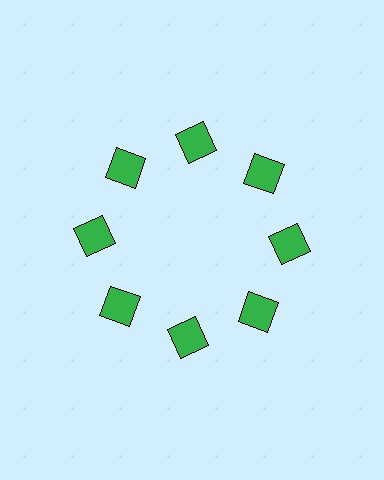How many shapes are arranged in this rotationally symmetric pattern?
There are 8 shapes, arranged in 8 groups of 1.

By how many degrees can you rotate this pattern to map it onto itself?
The pattern maps onto itself every 45 degrees of rotation.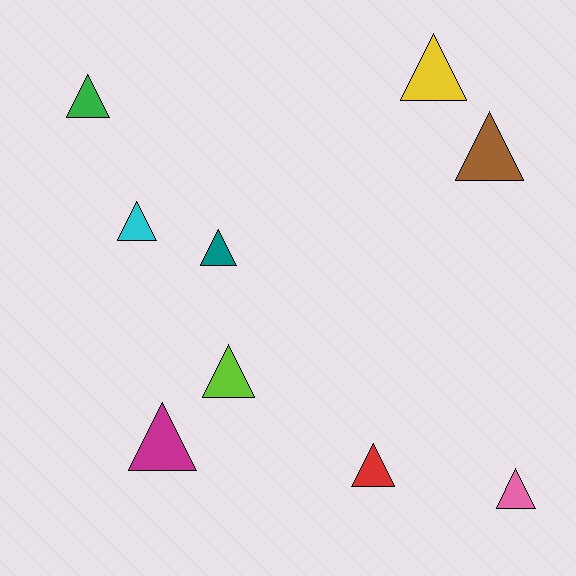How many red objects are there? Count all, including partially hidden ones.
There is 1 red object.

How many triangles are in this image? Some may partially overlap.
There are 9 triangles.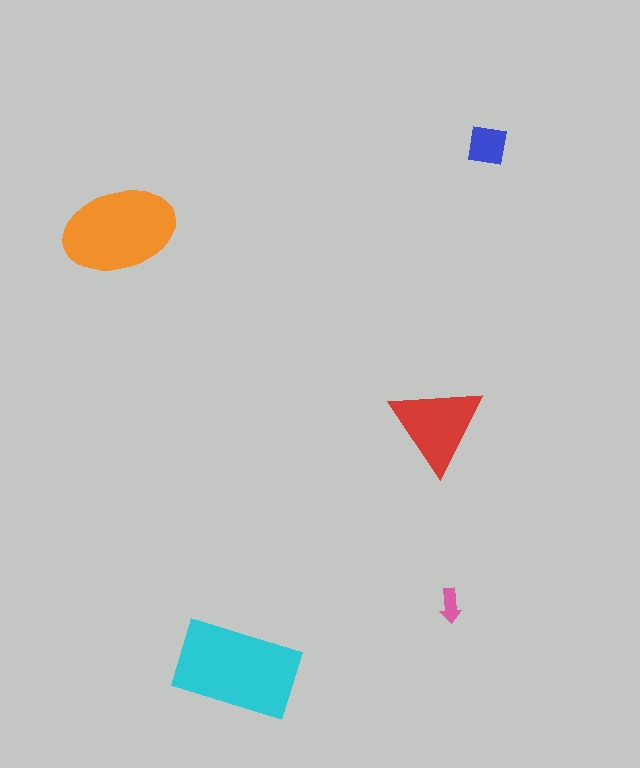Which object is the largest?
The cyan rectangle.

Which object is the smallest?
The pink arrow.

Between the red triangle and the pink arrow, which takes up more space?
The red triangle.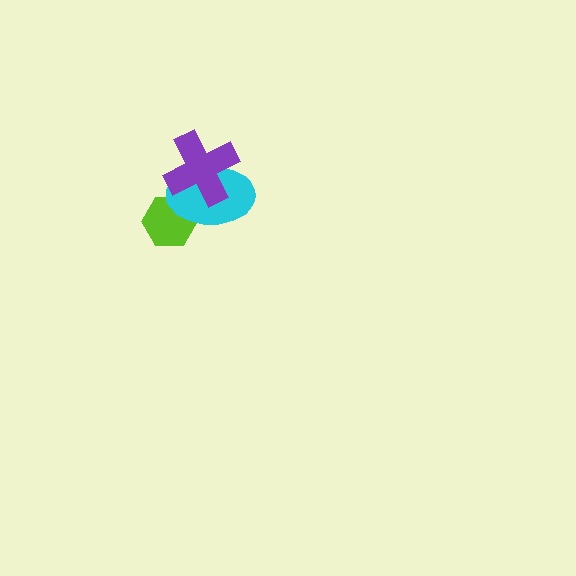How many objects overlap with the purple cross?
1 object overlaps with the purple cross.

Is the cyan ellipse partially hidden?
Yes, it is partially covered by another shape.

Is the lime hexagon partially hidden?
Yes, it is partially covered by another shape.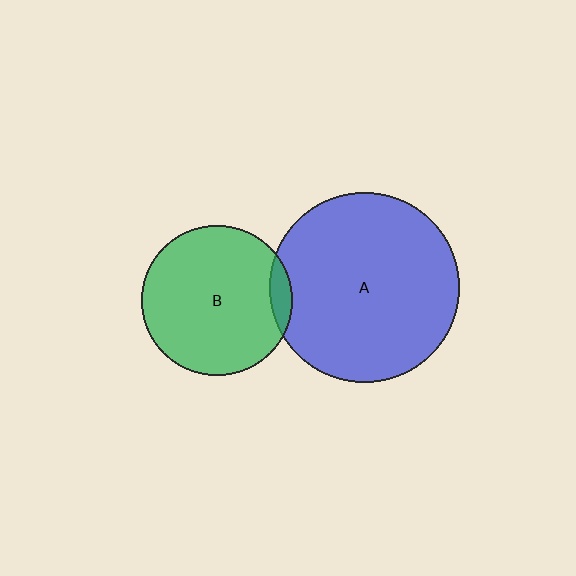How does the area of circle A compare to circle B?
Approximately 1.6 times.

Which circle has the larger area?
Circle A (blue).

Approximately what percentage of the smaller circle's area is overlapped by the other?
Approximately 5%.